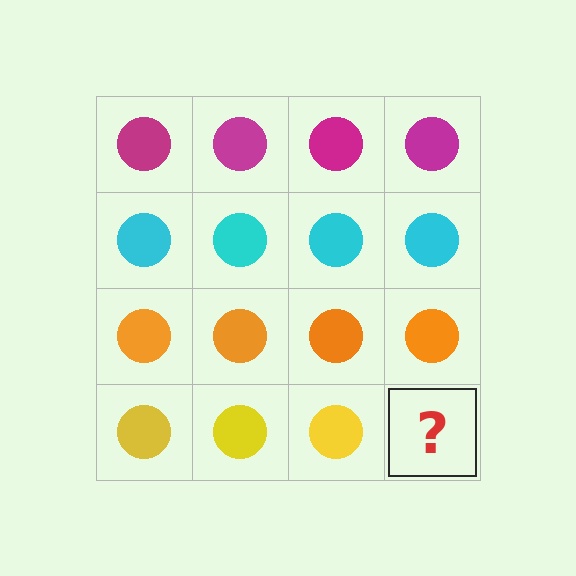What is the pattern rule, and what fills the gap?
The rule is that each row has a consistent color. The gap should be filled with a yellow circle.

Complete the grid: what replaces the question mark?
The question mark should be replaced with a yellow circle.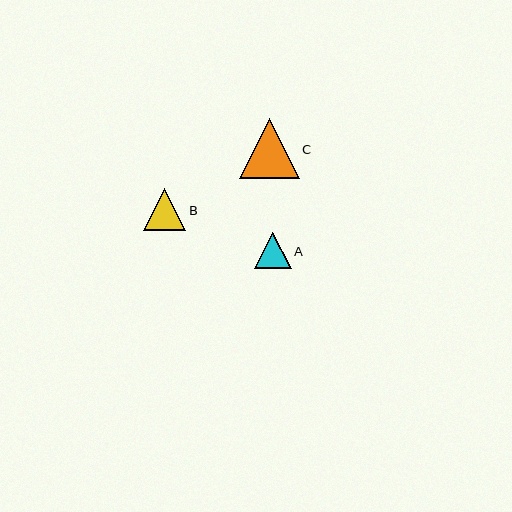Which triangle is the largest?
Triangle C is the largest with a size of approximately 60 pixels.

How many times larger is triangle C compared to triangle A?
Triangle C is approximately 1.6 times the size of triangle A.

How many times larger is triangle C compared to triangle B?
Triangle C is approximately 1.4 times the size of triangle B.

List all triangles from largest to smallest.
From largest to smallest: C, B, A.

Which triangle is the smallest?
Triangle A is the smallest with a size of approximately 37 pixels.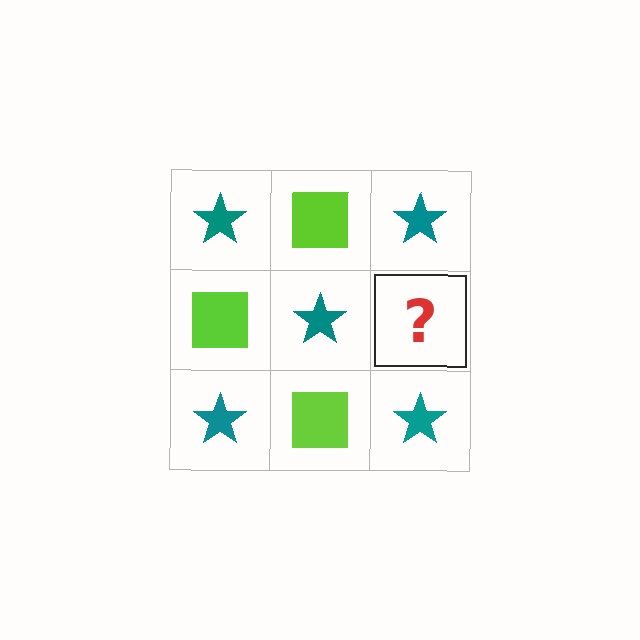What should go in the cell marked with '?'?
The missing cell should contain a lime square.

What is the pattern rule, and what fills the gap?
The rule is that it alternates teal star and lime square in a checkerboard pattern. The gap should be filled with a lime square.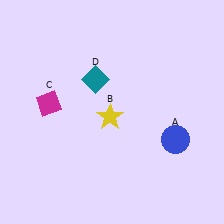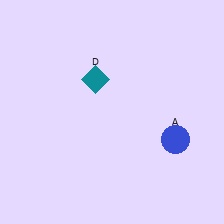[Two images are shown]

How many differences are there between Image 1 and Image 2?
There are 2 differences between the two images.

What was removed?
The yellow star (B), the magenta diamond (C) were removed in Image 2.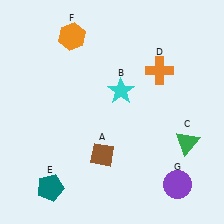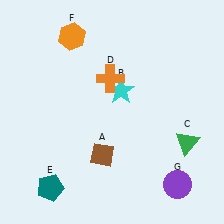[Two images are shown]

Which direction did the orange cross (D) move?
The orange cross (D) moved left.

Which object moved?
The orange cross (D) moved left.